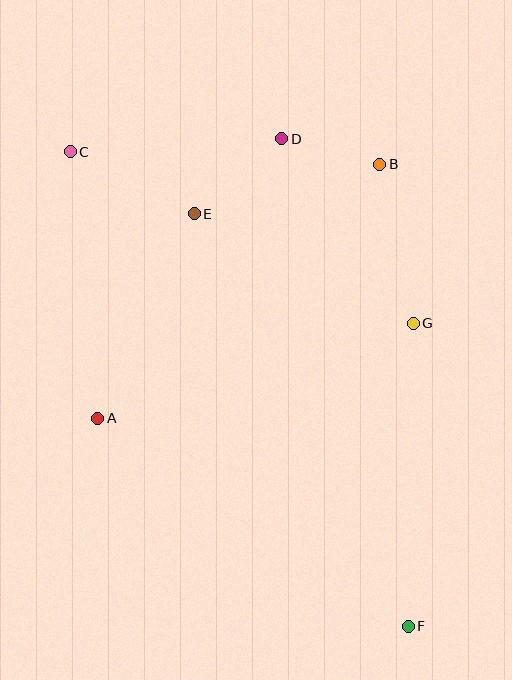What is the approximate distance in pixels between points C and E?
The distance between C and E is approximately 139 pixels.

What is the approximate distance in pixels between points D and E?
The distance between D and E is approximately 115 pixels.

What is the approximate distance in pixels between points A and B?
The distance between A and B is approximately 379 pixels.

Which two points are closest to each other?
Points B and D are closest to each other.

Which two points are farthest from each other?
Points C and F are farthest from each other.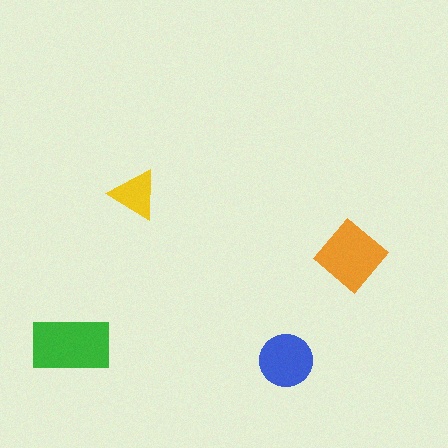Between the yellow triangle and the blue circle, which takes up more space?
The blue circle.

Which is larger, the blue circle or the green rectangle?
The green rectangle.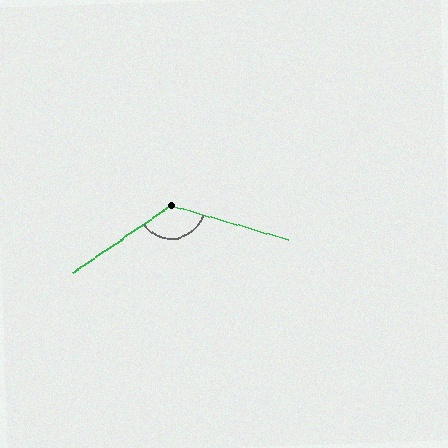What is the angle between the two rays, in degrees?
Approximately 129 degrees.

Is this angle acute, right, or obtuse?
It is obtuse.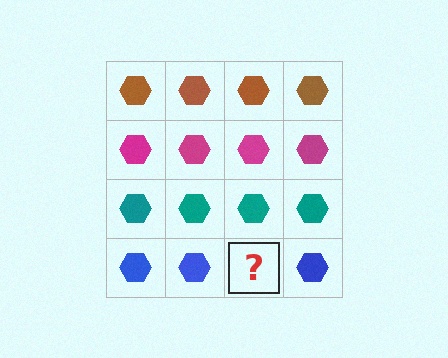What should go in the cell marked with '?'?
The missing cell should contain a blue hexagon.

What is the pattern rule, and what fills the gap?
The rule is that each row has a consistent color. The gap should be filled with a blue hexagon.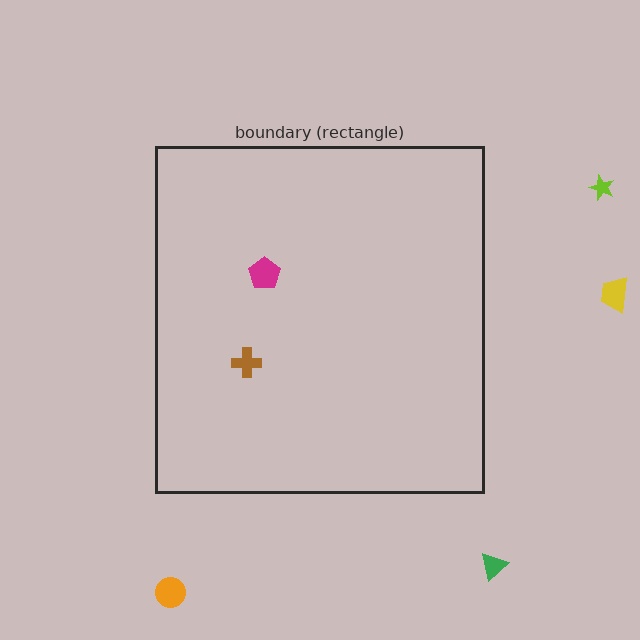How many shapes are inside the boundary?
2 inside, 4 outside.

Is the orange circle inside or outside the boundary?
Outside.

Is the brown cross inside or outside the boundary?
Inside.